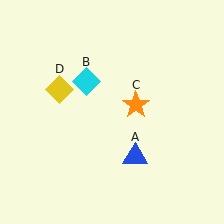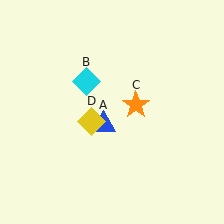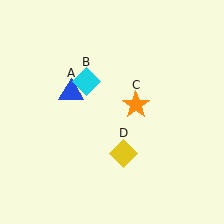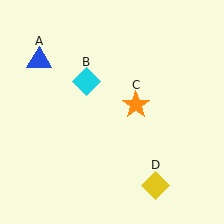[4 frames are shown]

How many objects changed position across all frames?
2 objects changed position: blue triangle (object A), yellow diamond (object D).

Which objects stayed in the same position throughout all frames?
Cyan diamond (object B) and orange star (object C) remained stationary.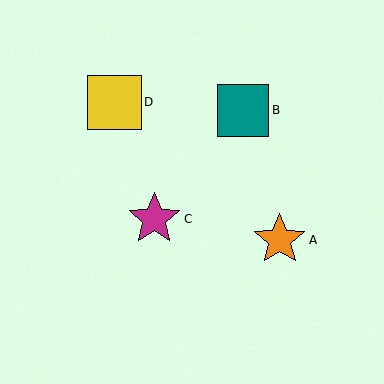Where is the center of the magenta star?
The center of the magenta star is at (154, 219).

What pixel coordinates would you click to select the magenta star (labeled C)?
Click at (154, 219) to select the magenta star C.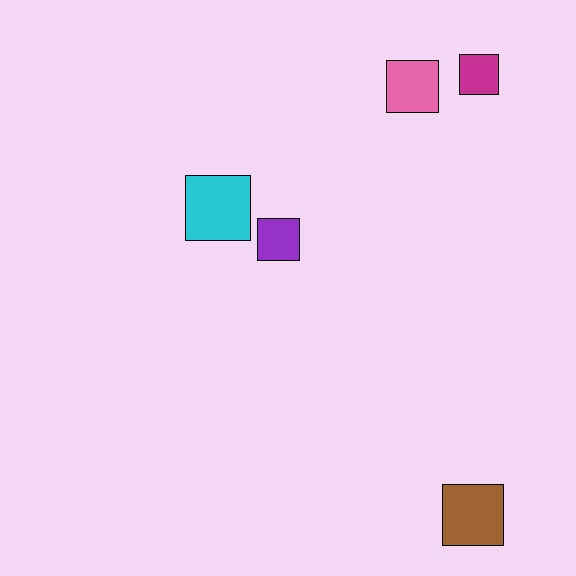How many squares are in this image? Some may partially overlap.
There are 5 squares.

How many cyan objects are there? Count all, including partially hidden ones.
There is 1 cyan object.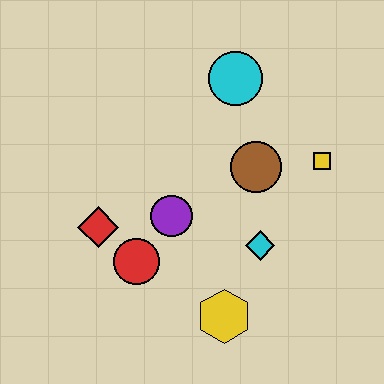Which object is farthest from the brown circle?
The red diamond is farthest from the brown circle.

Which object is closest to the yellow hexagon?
The cyan diamond is closest to the yellow hexagon.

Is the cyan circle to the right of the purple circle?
Yes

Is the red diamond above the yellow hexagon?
Yes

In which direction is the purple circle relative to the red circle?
The purple circle is above the red circle.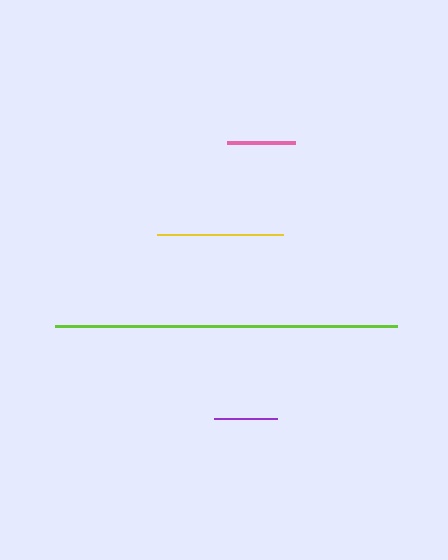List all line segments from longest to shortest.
From longest to shortest: lime, yellow, pink, purple.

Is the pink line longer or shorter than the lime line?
The lime line is longer than the pink line.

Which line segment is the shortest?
The purple line is the shortest at approximately 62 pixels.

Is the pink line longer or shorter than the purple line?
The pink line is longer than the purple line.